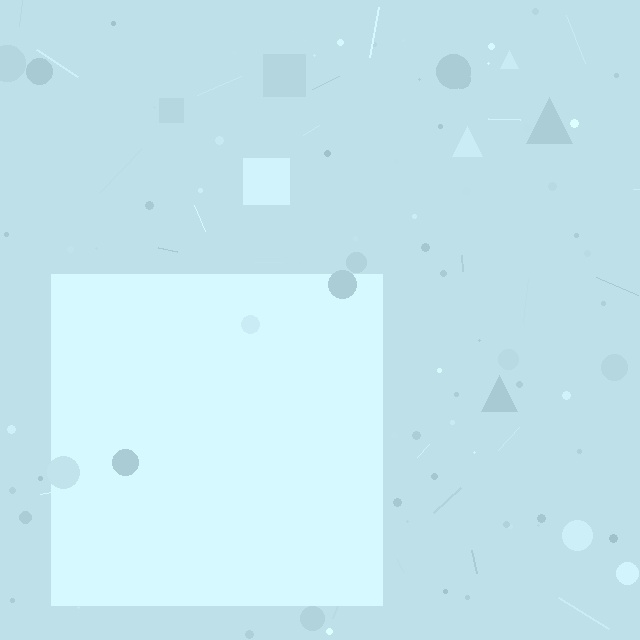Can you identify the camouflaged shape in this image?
The camouflaged shape is a square.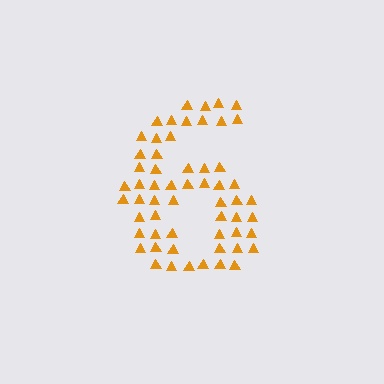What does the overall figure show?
The overall figure shows the digit 6.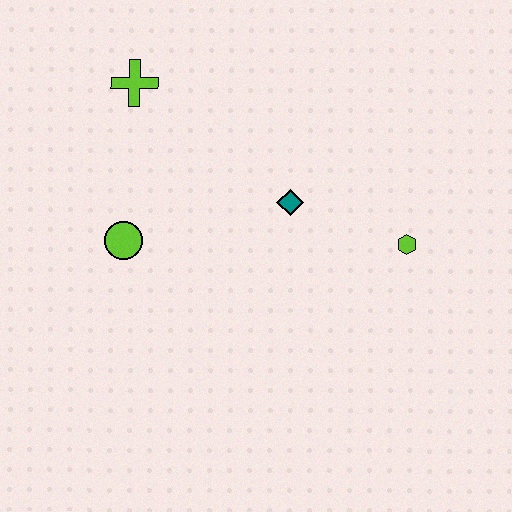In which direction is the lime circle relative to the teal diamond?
The lime circle is to the left of the teal diamond.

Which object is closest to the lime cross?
The lime circle is closest to the lime cross.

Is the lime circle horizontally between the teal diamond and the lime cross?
No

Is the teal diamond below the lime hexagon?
No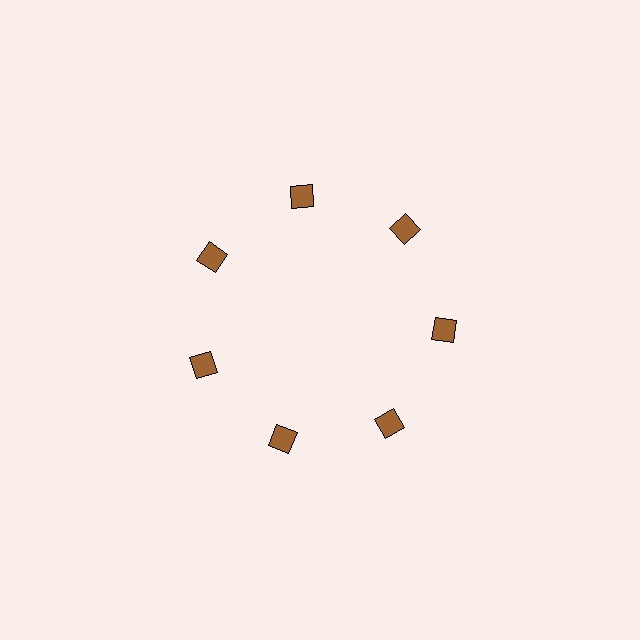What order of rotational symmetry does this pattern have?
This pattern has 7-fold rotational symmetry.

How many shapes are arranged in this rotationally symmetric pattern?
There are 7 shapes, arranged in 7 groups of 1.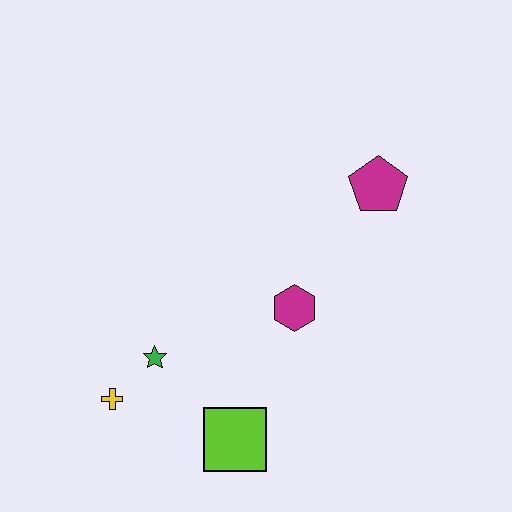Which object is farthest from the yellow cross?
The magenta pentagon is farthest from the yellow cross.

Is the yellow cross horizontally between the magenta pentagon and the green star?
No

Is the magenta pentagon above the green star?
Yes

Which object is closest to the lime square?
The green star is closest to the lime square.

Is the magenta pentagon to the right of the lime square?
Yes